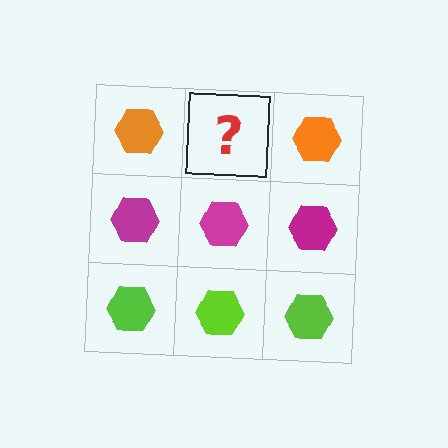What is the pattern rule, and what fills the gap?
The rule is that each row has a consistent color. The gap should be filled with an orange hexagon.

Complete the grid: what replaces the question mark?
The question mark should be replaced with an orange hexagon.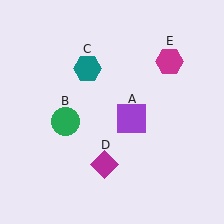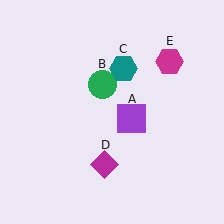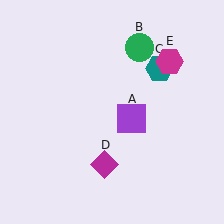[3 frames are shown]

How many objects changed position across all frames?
2 objects changed position: green circle (object B), teal hexagon (object C).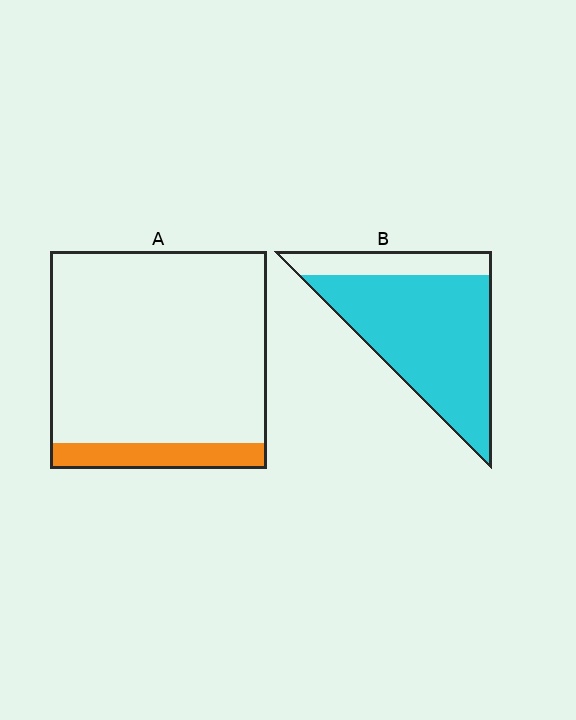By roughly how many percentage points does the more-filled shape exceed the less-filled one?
By roughly 65 percentage points (B over A).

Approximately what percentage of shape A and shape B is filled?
A is approximately 10% and B is approximately 80%.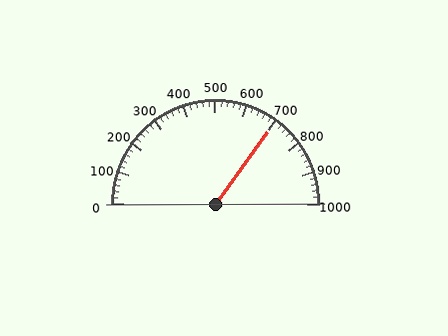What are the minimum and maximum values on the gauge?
The gauge ranges from 0 to 1000.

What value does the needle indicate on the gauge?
The needle indicates approximately 700.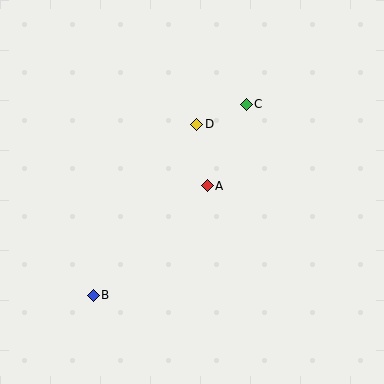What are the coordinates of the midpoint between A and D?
The midpoint between A and D is at (202, 155).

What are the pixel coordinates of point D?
Point D is at (197, 124).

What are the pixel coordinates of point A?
Point A is at (207, 186).